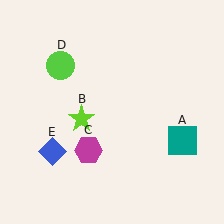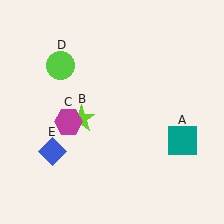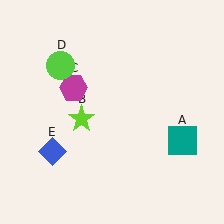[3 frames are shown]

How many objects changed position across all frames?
1 object changed position: magenta hexagon (object C).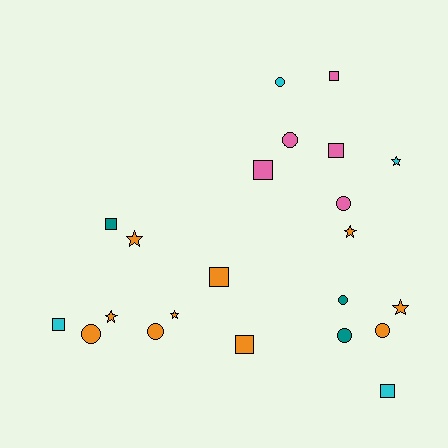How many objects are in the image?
There are 22 objects.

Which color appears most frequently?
Orange, with 10 objects.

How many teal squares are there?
There is 1 teal square.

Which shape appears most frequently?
Square, with 8 objects.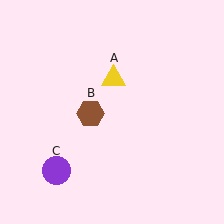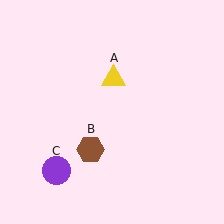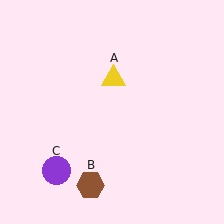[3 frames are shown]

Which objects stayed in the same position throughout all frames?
Yellow triangle (object A) and purple circle (object C) remained stationary.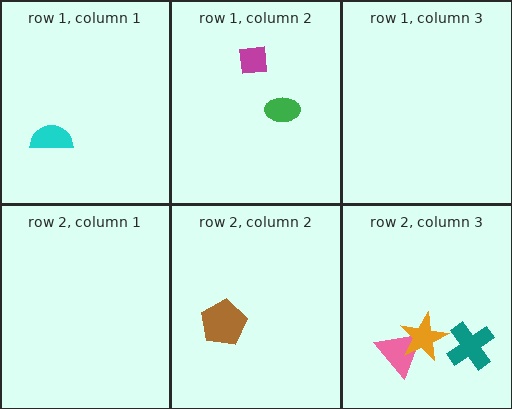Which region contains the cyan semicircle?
The row 1, column 1 region.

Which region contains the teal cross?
The row 2, column 3 region.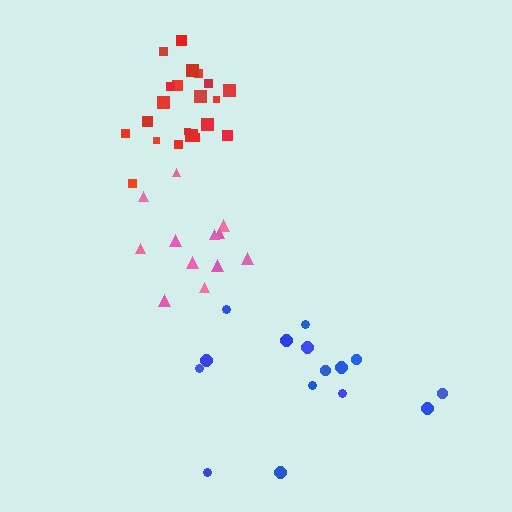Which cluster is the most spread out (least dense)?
Blue.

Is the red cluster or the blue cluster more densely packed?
Red.